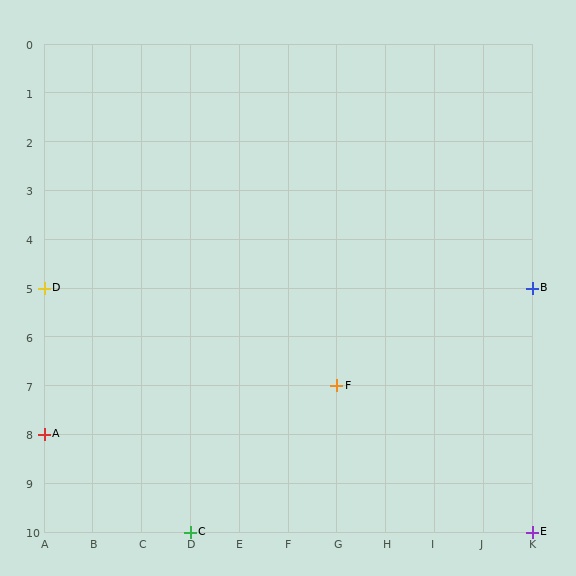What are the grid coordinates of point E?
Point E is at grid coordinates (K, 10).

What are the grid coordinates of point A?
Point A is at grid coordinates (A, 8).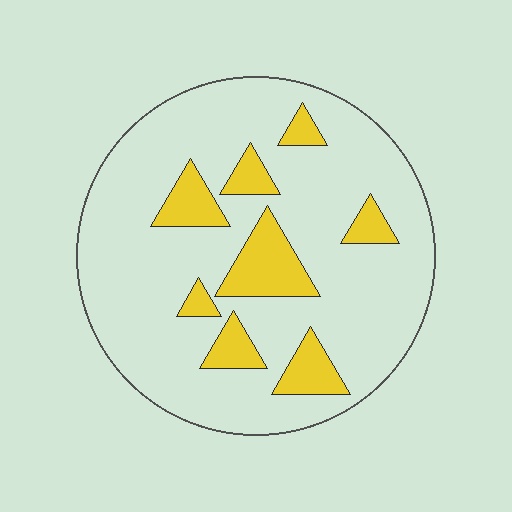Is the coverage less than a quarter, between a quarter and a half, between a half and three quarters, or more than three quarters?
Less than a quarter.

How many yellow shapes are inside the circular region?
8.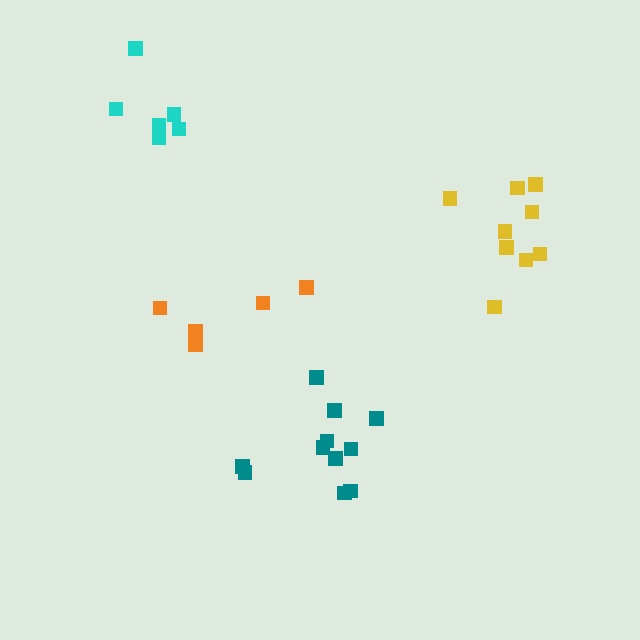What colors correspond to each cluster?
The clusters are colored: yellow, orange, teal, cyan.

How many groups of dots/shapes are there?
There are 4 groups.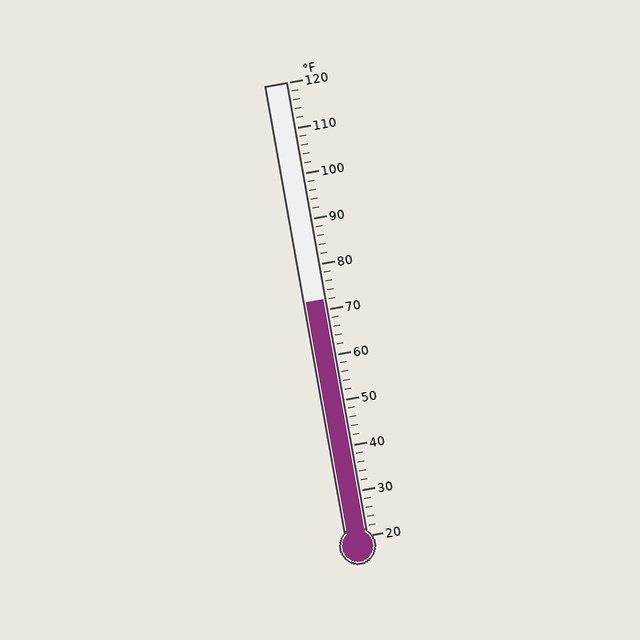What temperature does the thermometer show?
The thermometer shows approximately 72°F.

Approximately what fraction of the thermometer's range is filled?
The thermometer is filled to approximately 50% of its range.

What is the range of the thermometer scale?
The thermometer scale ranges from 20°F to 120°F.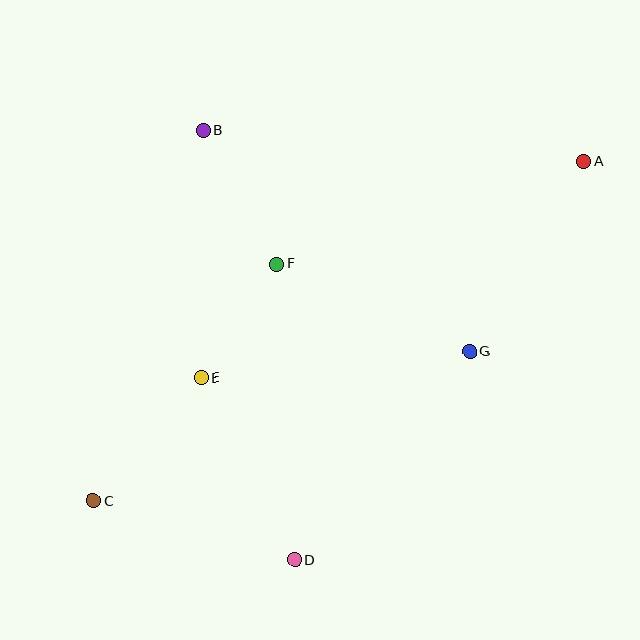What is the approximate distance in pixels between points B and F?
The distance between B and F is approximately 152 pixels.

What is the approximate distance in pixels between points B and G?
The distance between B and G is approximately 346 pixels.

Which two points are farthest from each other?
Points A and C are farthest from each other.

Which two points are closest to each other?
Points E and F are closest to each other.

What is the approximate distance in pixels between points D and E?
The distance between D and E is approximately 205 pixels.